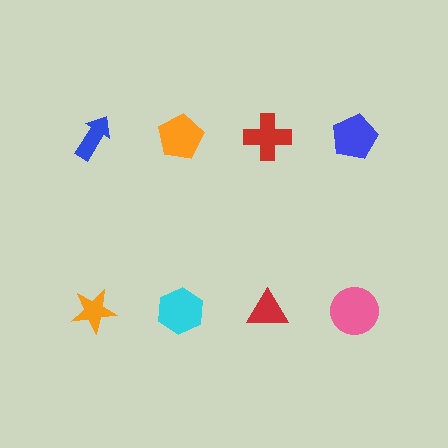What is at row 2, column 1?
An orange star.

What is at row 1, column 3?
A red cross.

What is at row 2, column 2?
A cyan hexagon.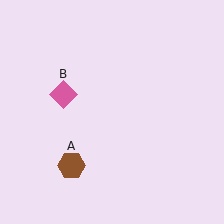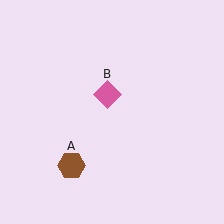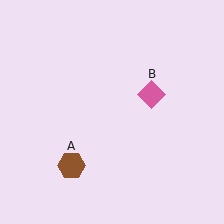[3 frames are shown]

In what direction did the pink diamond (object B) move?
The pink diamond (object B) moved right.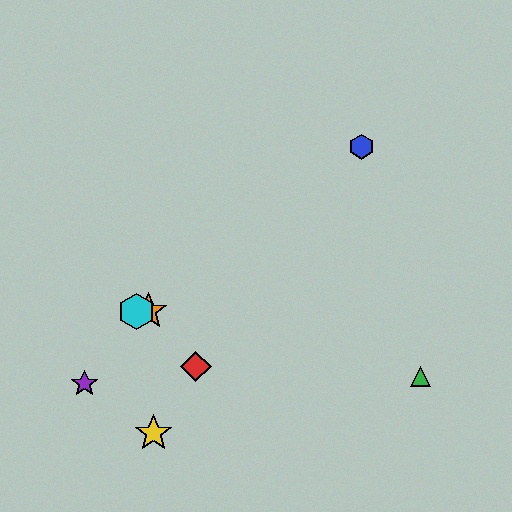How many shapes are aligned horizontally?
2 shapes (the orange star, the cyan hexagon) are aligned horizontally.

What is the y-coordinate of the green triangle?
The green triangle is at y≈377.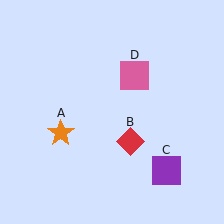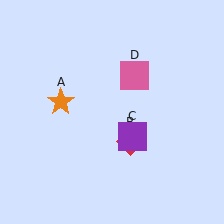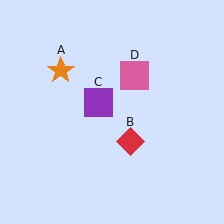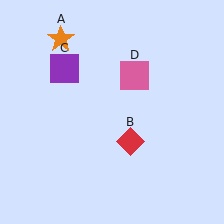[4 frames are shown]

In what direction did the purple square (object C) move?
The purple square (object C) moved up and to the left.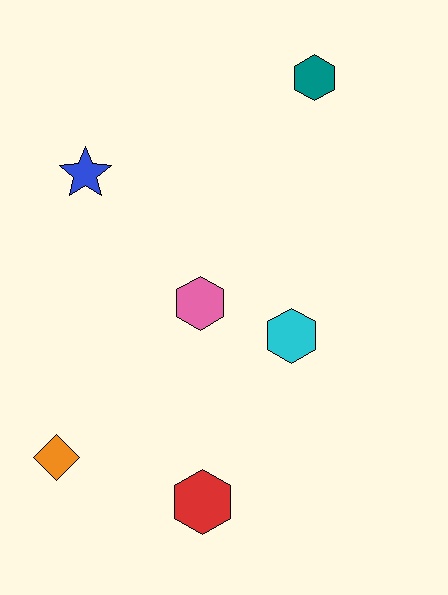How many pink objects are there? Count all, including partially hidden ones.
There is 1 pink object.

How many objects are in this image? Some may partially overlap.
There are 6 objects.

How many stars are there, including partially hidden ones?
There is 1 star.